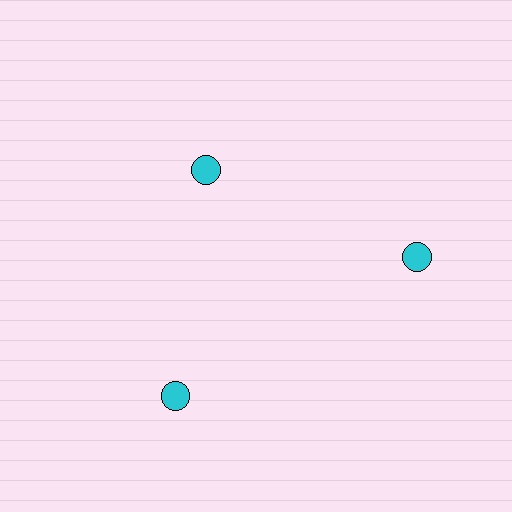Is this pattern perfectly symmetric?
No. The 3 cyan circles are arranged in a ring, but one element near the 11 o'clock position is pulled inward toward the center, breaking the 3-fold rotational symmetry.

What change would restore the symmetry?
The symmetry would be restored by moving it outward, back onto the ring so that all 3 circles sit at equal angles and equal distance from the center.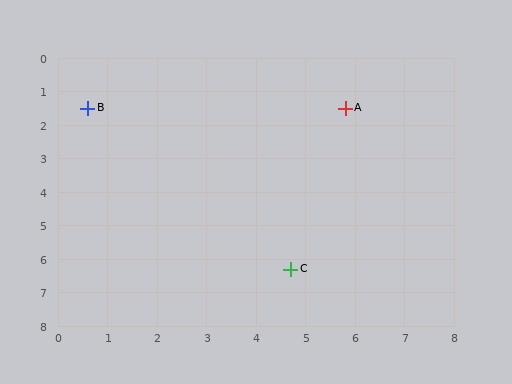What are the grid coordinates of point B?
Point B is at approximately (0.6, 1.5).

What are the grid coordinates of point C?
Point C is at approximately (4.7, 6.3).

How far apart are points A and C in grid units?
Points A and C are about 4.9 grid units apart.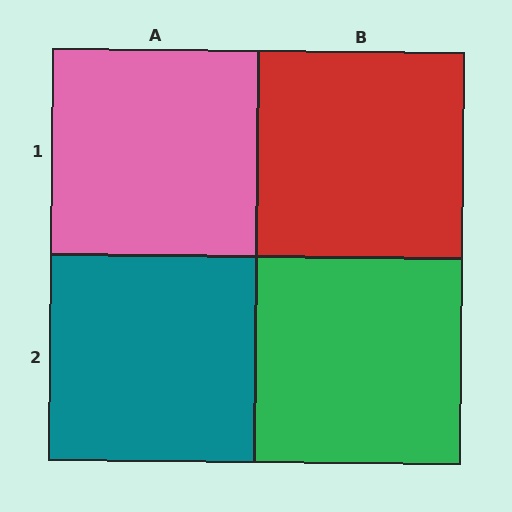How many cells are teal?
1 cell is teal.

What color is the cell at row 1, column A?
Pink.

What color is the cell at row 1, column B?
Red.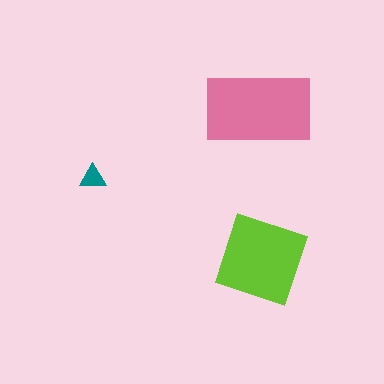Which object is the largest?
The pink rectangle.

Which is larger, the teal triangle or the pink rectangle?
The pink rectangle.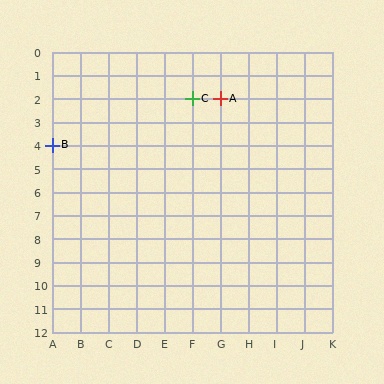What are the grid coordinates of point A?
Point A is at grid coordinates (G, 2).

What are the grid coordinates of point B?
Point B is at grid coordinates (A, 4).